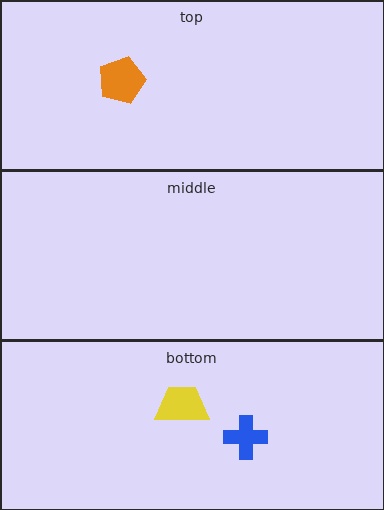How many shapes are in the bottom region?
2.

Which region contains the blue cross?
The bottom region.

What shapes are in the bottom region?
The blue cross, the yellow trapezoid.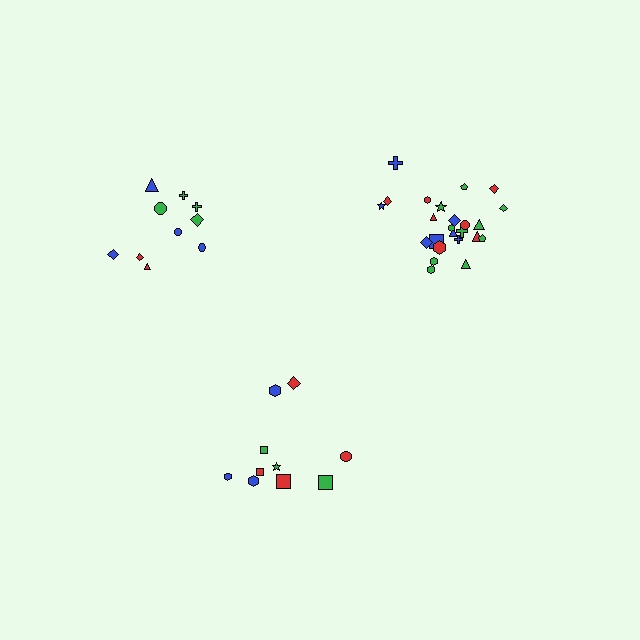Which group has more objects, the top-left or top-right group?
The top-right group.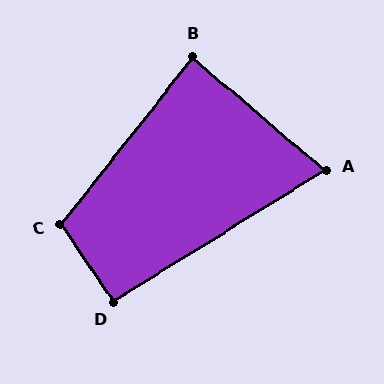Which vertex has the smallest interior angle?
A, at approximately 72 degrees.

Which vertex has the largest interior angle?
C, at approximately 108 degrees.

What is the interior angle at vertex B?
Approximately 88 degrees (approximately right).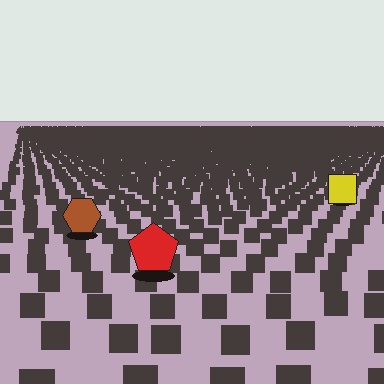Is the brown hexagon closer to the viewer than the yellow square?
Yes. The brown hexagon is closer — you can tell from the texture gradient: the ground texture is coarser near it.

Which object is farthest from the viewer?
The yellow square is farthest from the viewer. It appears smaller and the ground texture around it is denser.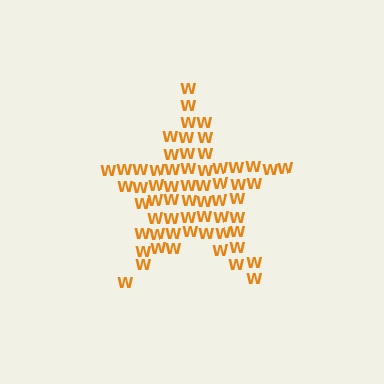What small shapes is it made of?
It is made of small letter W's.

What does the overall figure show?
The overall figure shows a star.